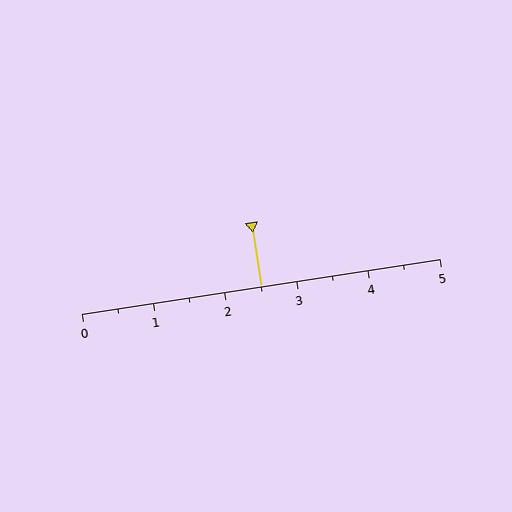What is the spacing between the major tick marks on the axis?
The major ticks are spaced 1 apart.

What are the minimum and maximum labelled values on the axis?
The axis runs from 0 to 5.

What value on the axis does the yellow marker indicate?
The marker indicates approximately 2.5.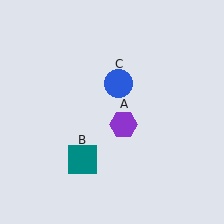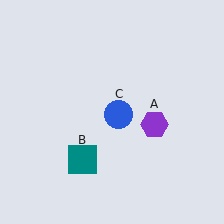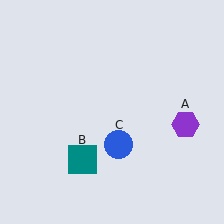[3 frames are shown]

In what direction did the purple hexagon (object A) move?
The purple hexagon (object A) moved right.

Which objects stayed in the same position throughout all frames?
Teal square (object B) remained stationary.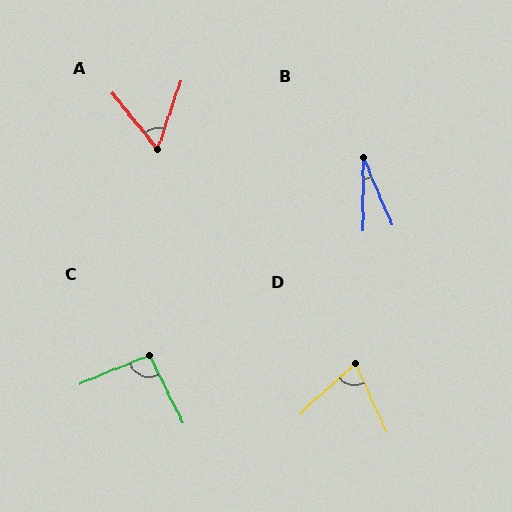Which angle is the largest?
C, at approximately 94 degrees.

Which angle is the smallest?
B, at approximately 23 degrees.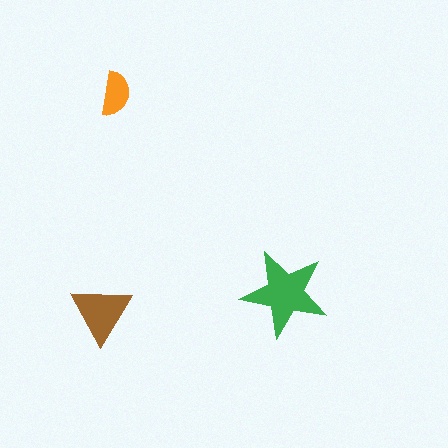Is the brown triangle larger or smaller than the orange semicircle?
Larger.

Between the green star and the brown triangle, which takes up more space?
The green star.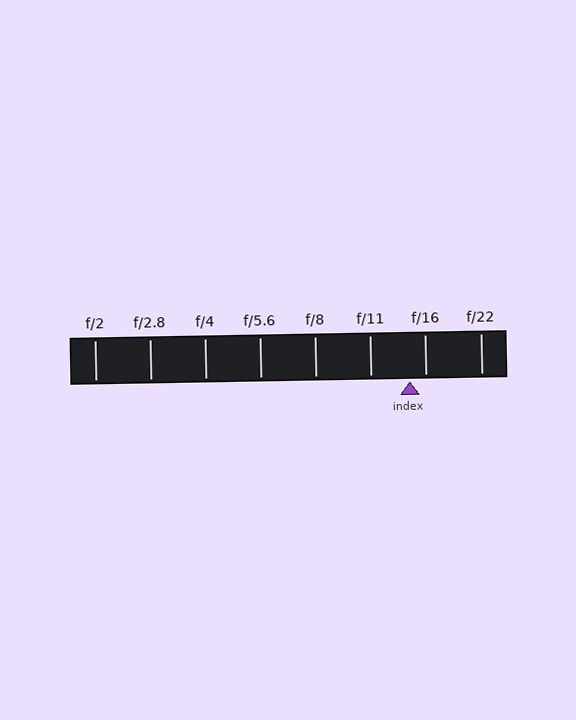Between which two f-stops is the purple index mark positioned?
The index mark is between f/11 and f/16.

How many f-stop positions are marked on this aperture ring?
There are 8 f-stop positions marked.